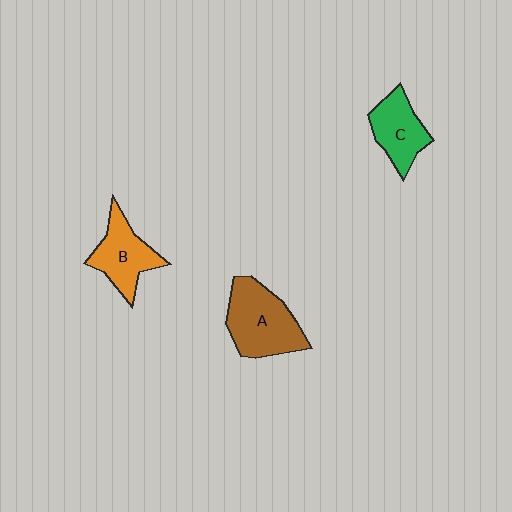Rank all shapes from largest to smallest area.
From largest to smallest: A (brown), B (orange), C (green).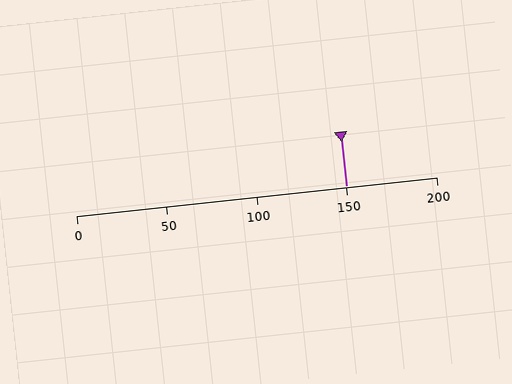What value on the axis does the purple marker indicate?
The marker indicates approximately 150.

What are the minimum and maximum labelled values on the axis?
The axis runs from 0 to 200.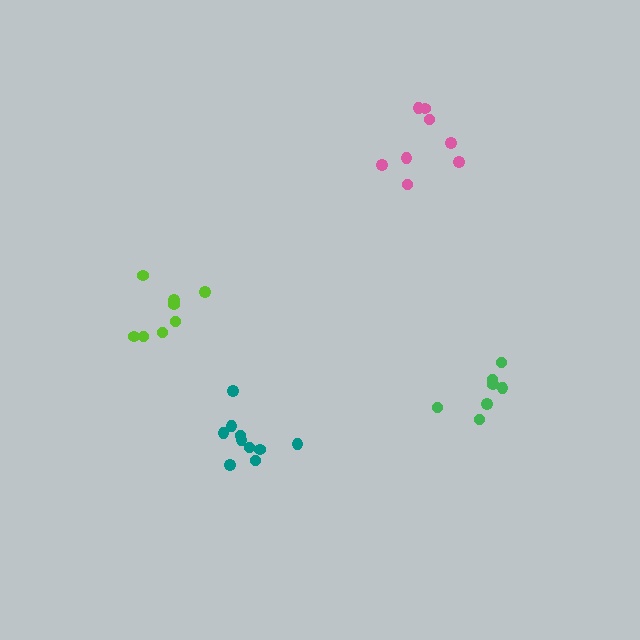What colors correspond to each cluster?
The clusters are colored: lime, green, pink, teal.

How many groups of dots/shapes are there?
There are 4 groups.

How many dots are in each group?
Group 1: 8 dots, Group 2: 7 dots, Group 3: 8 dots, Group 4: 10 dots (33 total).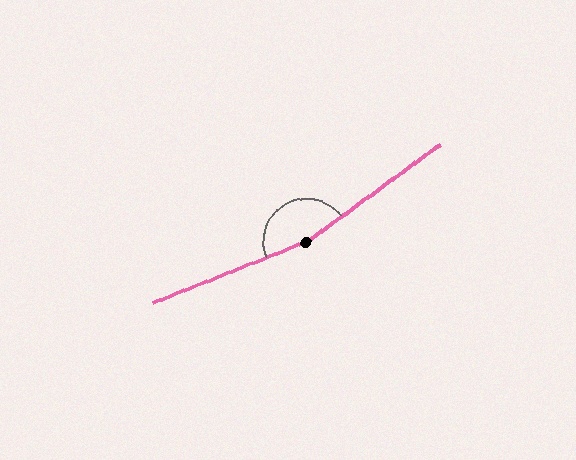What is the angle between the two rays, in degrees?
Approximately 166 degrees.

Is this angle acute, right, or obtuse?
It is obtuse.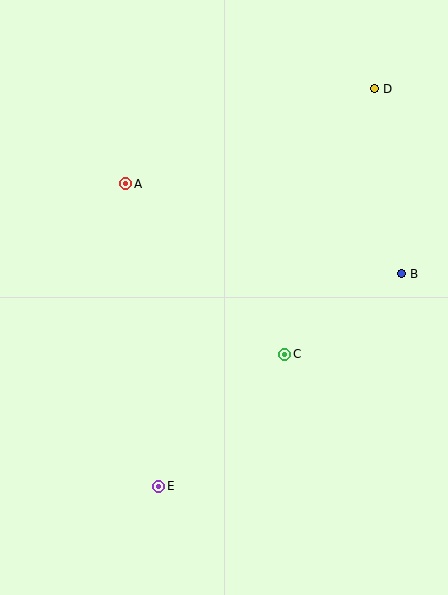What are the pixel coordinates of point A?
Point A is at (126, 184).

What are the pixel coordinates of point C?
Point C is at (285, 354).